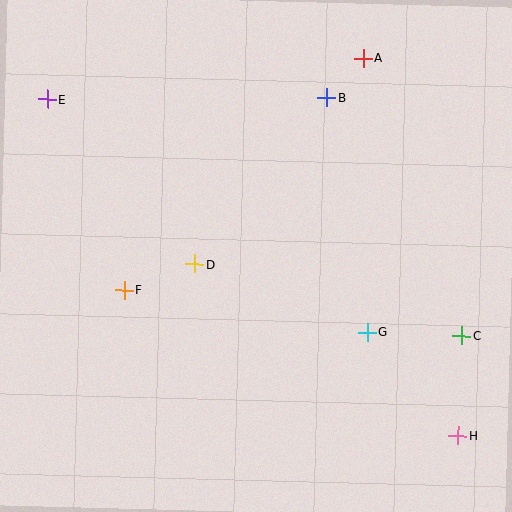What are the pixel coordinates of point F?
Point F is at (124, 290).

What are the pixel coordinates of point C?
Point C is at (462, 336).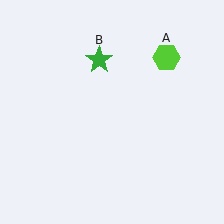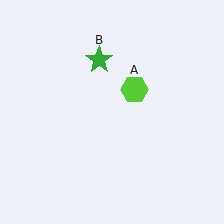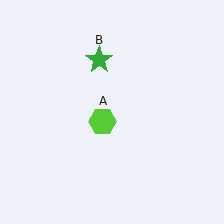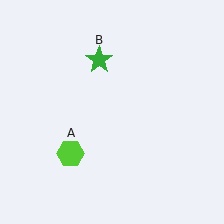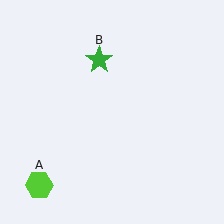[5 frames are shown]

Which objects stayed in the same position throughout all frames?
Green star (object B) remained stationary.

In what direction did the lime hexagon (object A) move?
The lime hexagon (object A) moved down and to the left.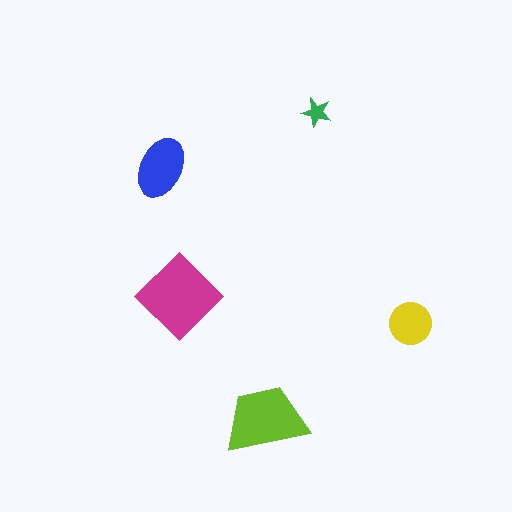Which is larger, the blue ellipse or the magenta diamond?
The magenta diamond.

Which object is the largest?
The magenta diamond.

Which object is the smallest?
The green star.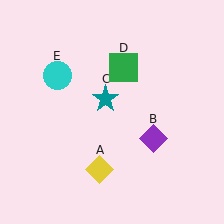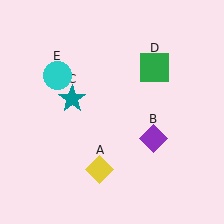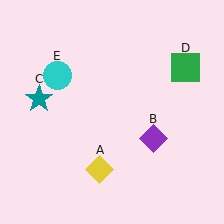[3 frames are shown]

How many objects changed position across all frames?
2 objects changed position: teal star (object C), green square (object D).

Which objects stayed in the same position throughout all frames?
Yellow diamond (object A) and purple diamond (object B) and cyan circle (object E) remained stationary.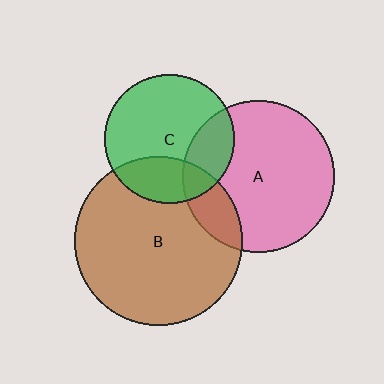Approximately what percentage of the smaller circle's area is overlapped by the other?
Approximately 25%.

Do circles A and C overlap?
Yes.